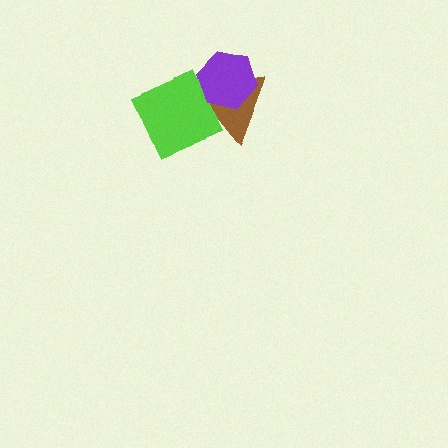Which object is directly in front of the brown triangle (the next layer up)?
The lime diamond is directly in front of the brown triangle.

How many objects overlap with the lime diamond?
2 objects overlap with the lime diamond.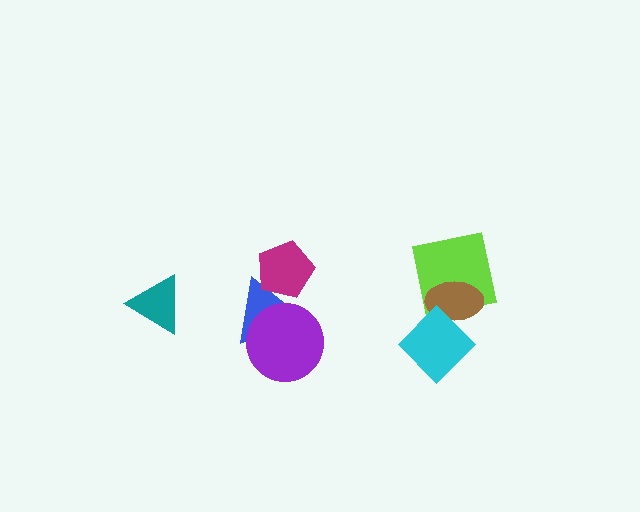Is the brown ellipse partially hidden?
Yes, it is partially covered by another shape.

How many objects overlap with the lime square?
1 object overlaps with the lime square.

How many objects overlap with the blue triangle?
2 objects overlap with the blue triangle.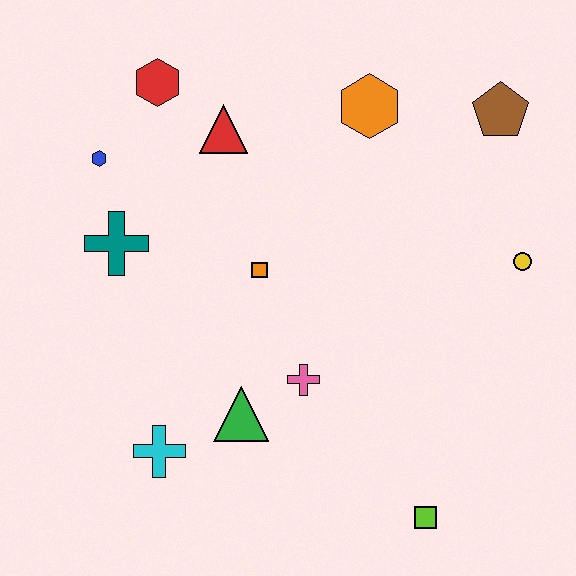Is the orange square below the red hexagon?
Yes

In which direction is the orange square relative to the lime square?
The orange square is above the lime square.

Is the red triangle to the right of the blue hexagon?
Yes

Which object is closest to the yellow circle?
The brown pentagon is closest to the yellow circle.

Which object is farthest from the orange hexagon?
The lime square is farthest from the orange hexagon.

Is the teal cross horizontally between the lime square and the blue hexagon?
Yes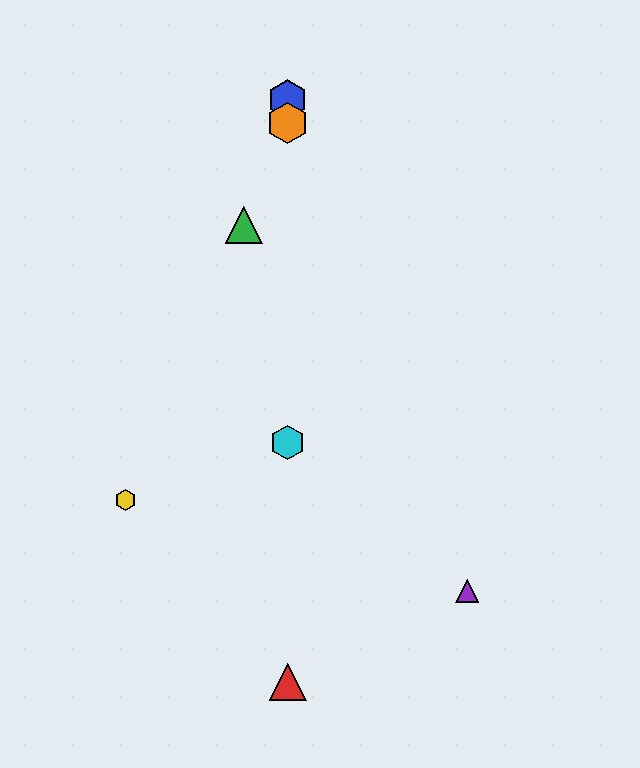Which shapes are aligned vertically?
The red triangle, the blue hexagon, the orange hexagon, the cyan hexagon are aligned vertically.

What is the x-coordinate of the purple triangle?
The purple triangle is at x≈467.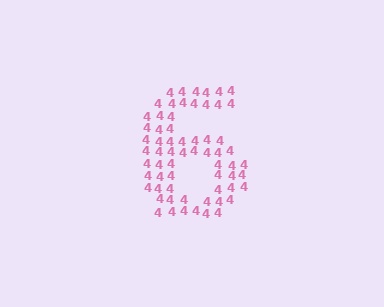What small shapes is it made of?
It is made of small digit 4's.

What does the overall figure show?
The overall figure shows the digit 6.